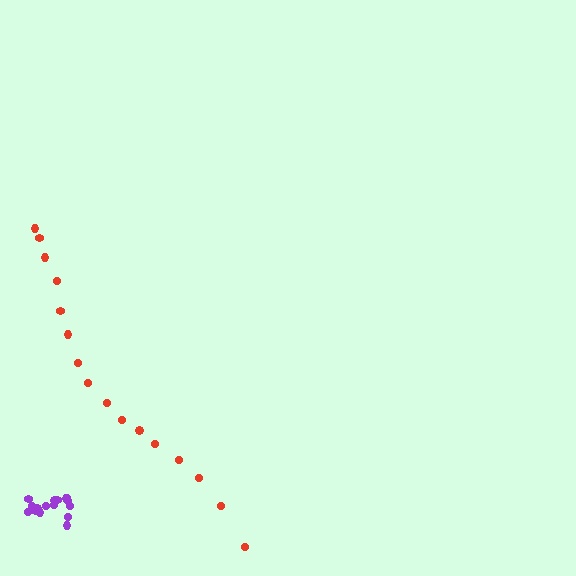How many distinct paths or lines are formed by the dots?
There are 2 distinct paths.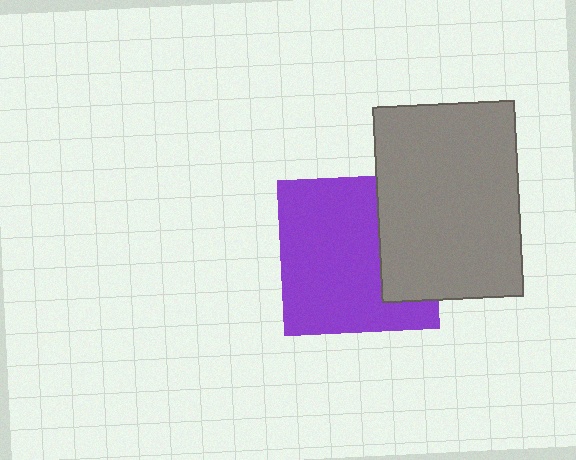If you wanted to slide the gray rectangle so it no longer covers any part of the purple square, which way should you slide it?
Slide it right — that is the most direct way to separate the two shapes.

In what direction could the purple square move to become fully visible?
The purple square could move left. That would shift it out from behind the gray rectangle entirely.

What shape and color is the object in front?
The object in front is a gray rectangle.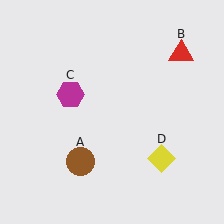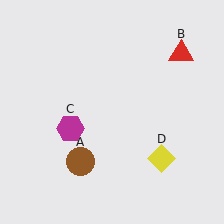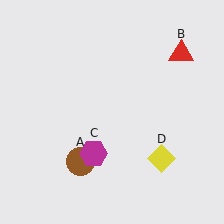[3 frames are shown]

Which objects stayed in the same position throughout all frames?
Brown circle (object A) and red triangle (object B) and yellow diamond (object D) remained stationary.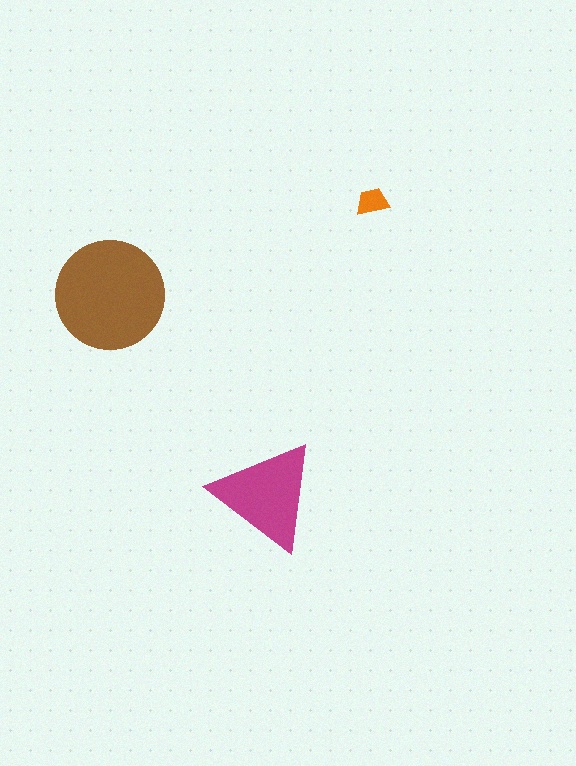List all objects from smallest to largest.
The orange trapezoid, the magenta triangle, the brown circle.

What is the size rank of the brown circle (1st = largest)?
1st.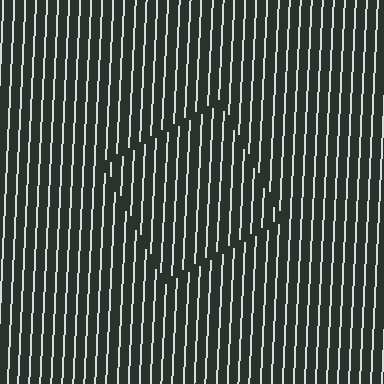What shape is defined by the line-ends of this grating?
An illusory square. The interior of the shape contains the same grating, shifted by half a period — the contour is defined by the phase discontinuity where line-ends from the inner and outer gratings abut.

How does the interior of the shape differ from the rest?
The interior of the shape contains the same grating, shifted by half a period — the contour is defined by the phase discontinuity where line-ends from the inner and outer gratings abut.